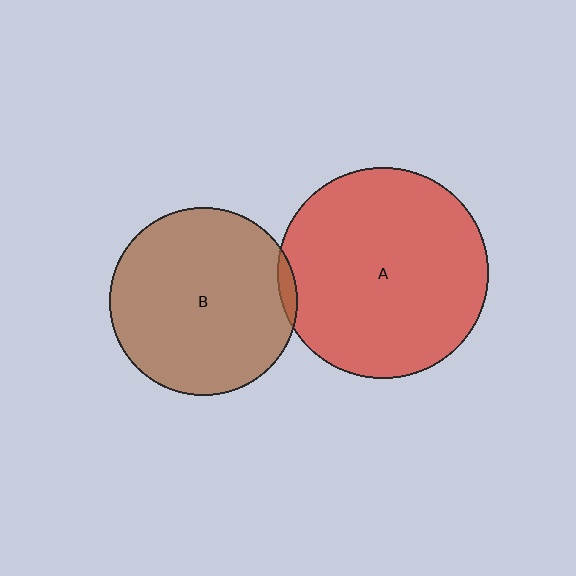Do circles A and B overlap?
Yes.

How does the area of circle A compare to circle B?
Approximately 1.3 times.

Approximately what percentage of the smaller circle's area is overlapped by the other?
Approximately 5%.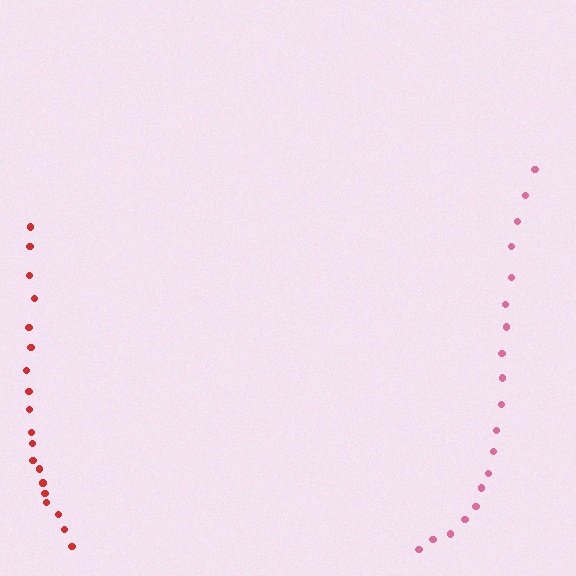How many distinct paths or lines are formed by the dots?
There are 2 distinct paths.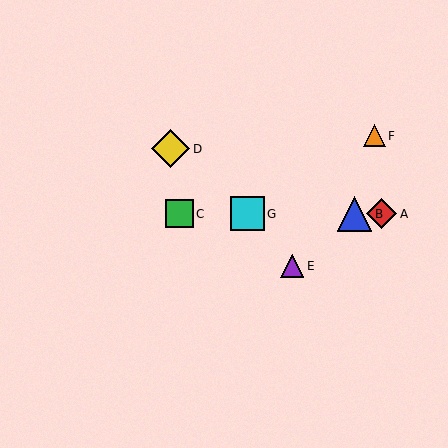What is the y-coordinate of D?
Object D is at y≈149.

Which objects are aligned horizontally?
Objects A, B, C, G are aligned horizontally.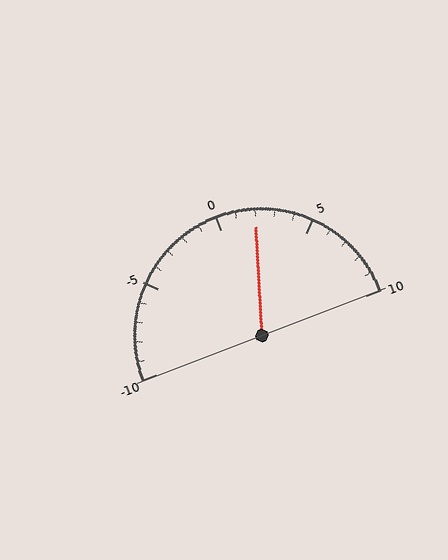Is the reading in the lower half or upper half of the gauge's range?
The reading is in the upper half of the range (-10 to 10).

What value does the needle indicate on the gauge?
The needle indicates approximately 2.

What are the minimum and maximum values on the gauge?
The gauge ranges from -10 to 10.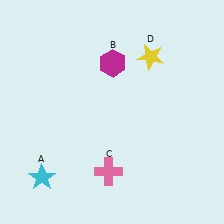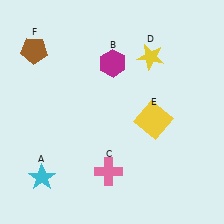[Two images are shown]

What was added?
A yellow square (E), a brown pentagon (F) were added in Image 2.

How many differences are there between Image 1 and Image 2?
There are 2 differences between the two images.